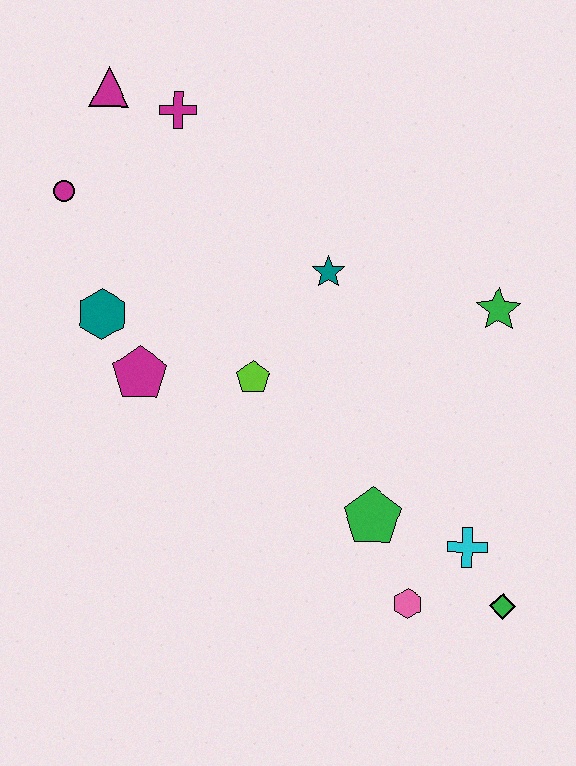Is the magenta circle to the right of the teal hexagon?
No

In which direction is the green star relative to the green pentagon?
The green star is above the green pentagon.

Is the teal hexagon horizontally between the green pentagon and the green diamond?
No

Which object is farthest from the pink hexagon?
The magenta triangle is farthest from the pink hexagon.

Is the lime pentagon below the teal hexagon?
Yes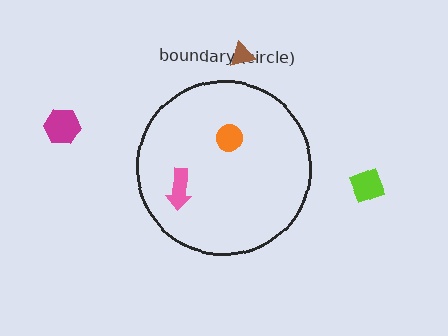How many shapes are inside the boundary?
2 inside, 3 outside.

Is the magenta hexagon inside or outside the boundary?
Outside.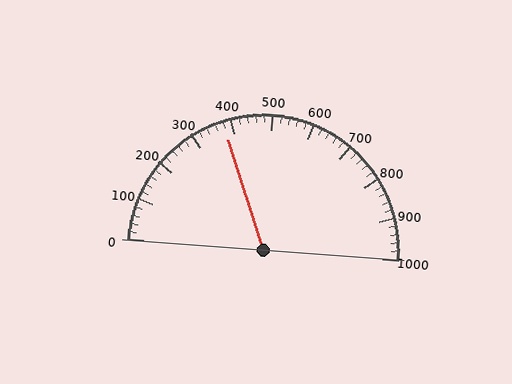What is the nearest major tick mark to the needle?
The nearest major tick mark is 400.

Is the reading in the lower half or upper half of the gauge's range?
The reading is in the lower half of the range (0 to 1000).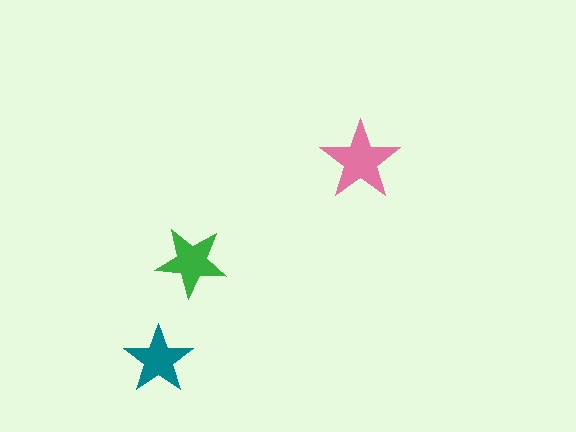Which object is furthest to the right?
The pink star is rightmost.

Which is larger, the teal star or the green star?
The green one.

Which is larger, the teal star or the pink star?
The pink one.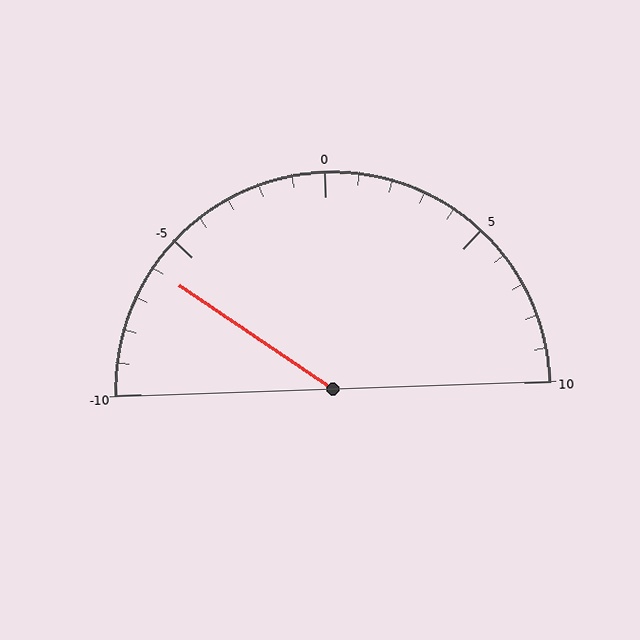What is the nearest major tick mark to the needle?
The nearest major tick mark is -5.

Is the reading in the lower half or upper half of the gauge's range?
The reading is in the lower half of the range (-10 to 10).